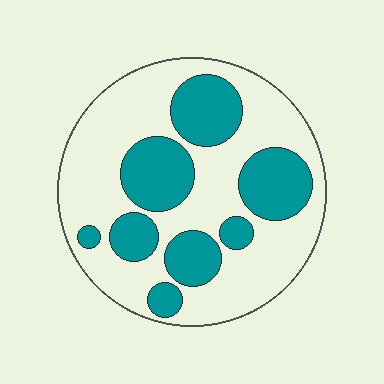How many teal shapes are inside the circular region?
8.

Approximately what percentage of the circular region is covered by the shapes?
Approximately 35%.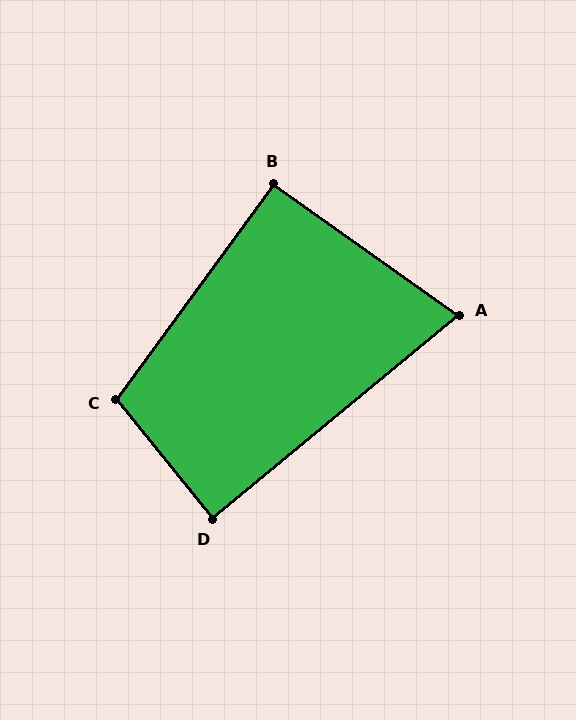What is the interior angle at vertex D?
Approximately 89 degrees (approximately right).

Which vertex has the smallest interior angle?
A, at approximately 75 degrees.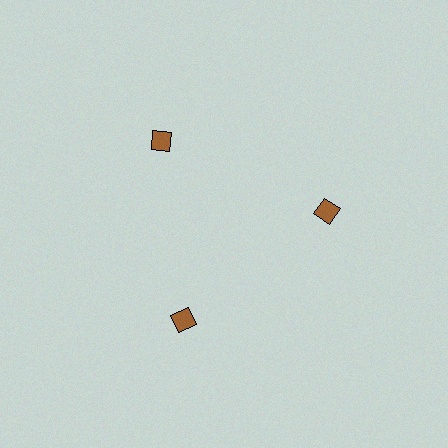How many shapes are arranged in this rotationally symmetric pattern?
There are 3 shapes, arranged in 3 groups of 1.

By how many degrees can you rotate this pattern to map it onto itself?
The pattern maps onto itself every 120 degrees of rotation.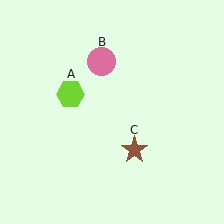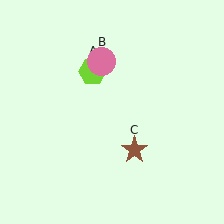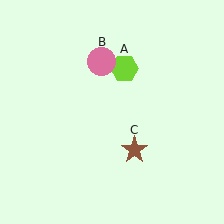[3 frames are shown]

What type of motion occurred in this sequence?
The lime hexagon (object A) rotated clockwise around the center of the scene.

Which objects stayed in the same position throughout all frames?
Pink circle (object B) and brown star (object C) remained stationary.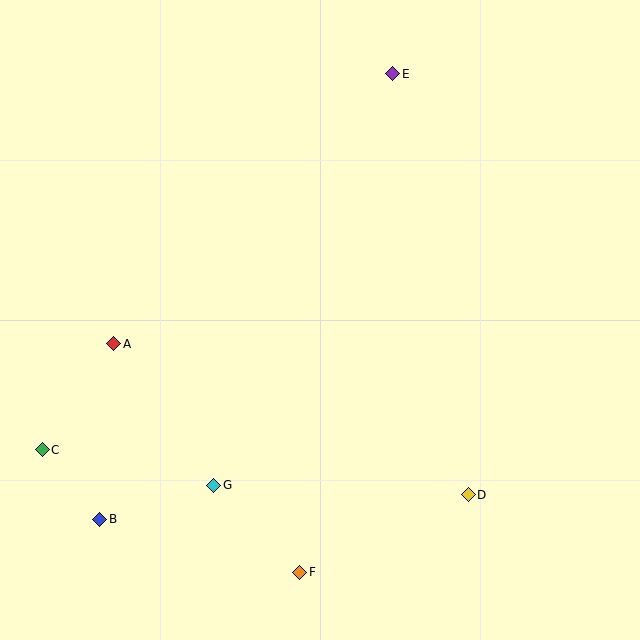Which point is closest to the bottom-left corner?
Point B is closest to the bottom-left corner.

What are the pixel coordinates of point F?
Point F is at (300, 572).